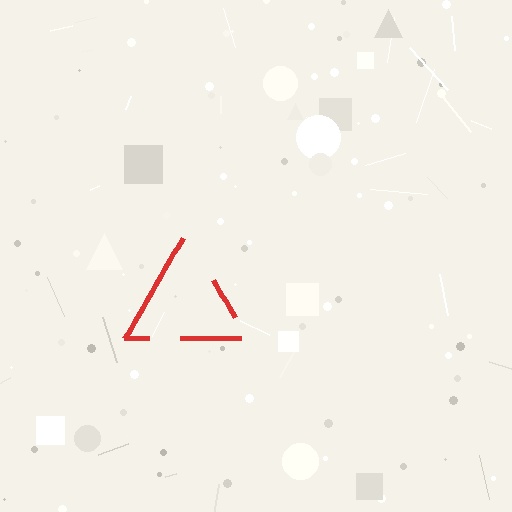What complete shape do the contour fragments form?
The contour fragments form a triangle.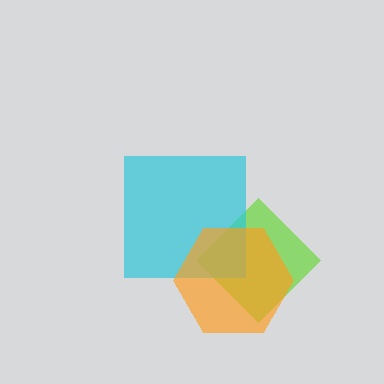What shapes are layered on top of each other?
The layered shapes are: a lime diamond, a cyan square, an orange hexagon.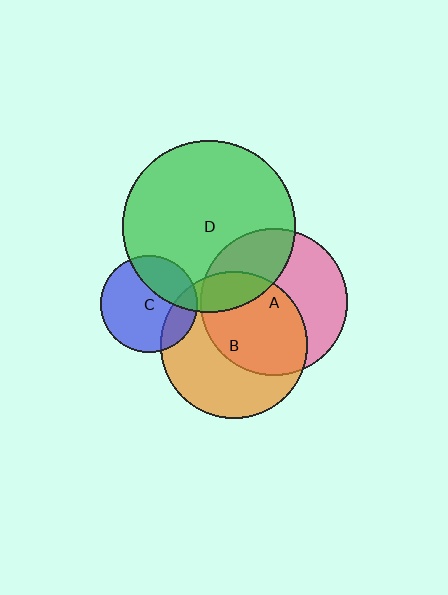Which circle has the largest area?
Circle D (green).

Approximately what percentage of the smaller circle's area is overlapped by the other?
Approximately 15%.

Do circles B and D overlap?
Yes.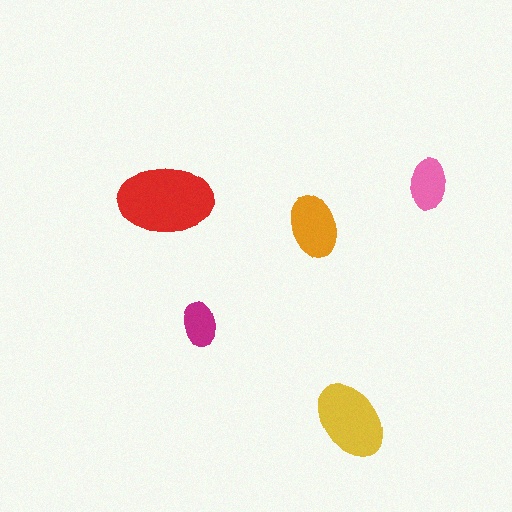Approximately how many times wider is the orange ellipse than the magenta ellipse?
About 1.5 times wider.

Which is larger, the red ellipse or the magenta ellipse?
The red one.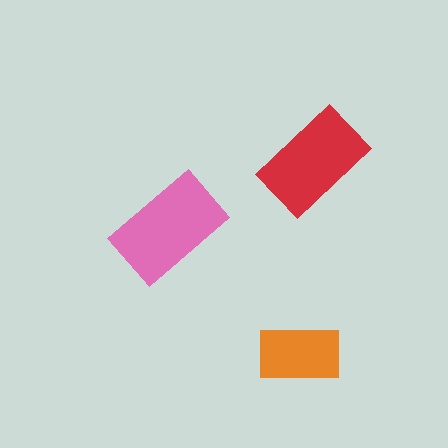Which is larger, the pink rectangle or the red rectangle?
The pink one.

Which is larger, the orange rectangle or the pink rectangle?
The pink one.